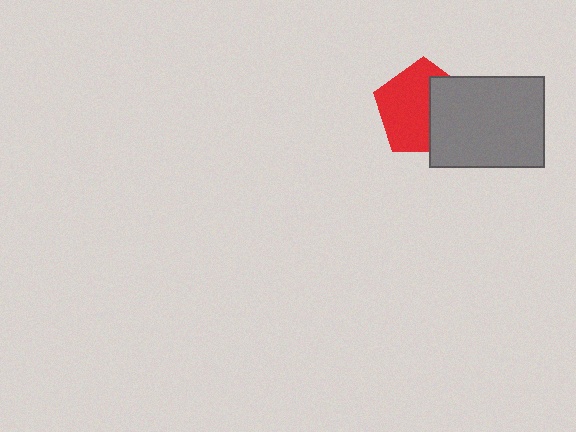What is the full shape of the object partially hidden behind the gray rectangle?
The partially hidden object is a red pentagon.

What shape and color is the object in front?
The object in front is a gray rectangle.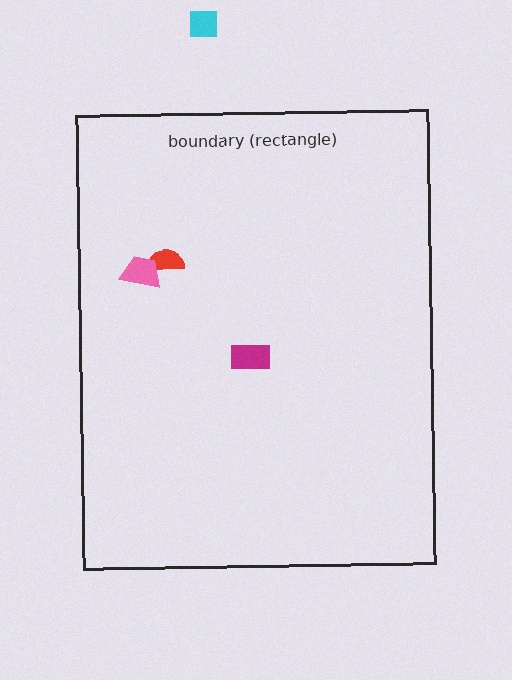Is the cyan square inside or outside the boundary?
Outside.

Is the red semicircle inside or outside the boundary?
Inside.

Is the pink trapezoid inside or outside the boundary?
Inside.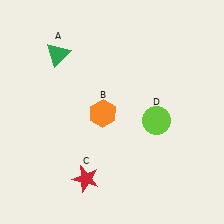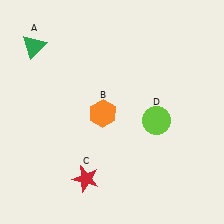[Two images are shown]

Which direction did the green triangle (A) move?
The green triangle (A) moved left.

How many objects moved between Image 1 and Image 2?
1 object moved between the two images.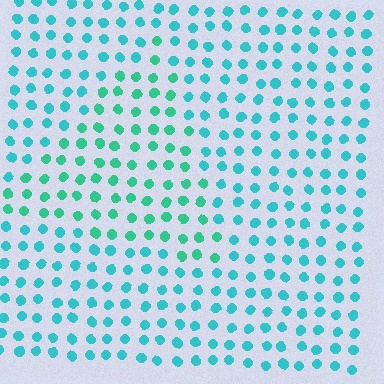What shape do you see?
I see a triangle.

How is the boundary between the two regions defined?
The boundary is defined purely by a slight shift in hue (about 25 degrees). Spacing, size, and orientation are identical on both sides.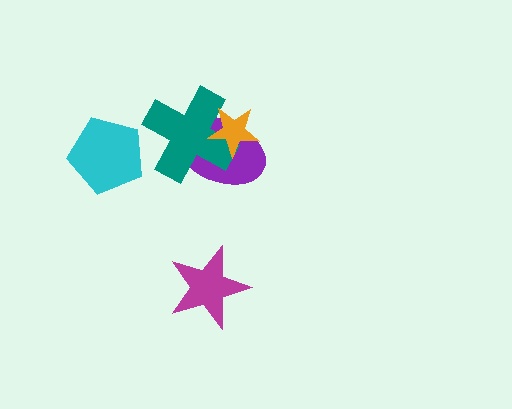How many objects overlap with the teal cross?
2 objects overlap with the teal cross.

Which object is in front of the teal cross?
The orange star is in front of the teal cross.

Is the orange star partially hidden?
No, no other shape covers it.